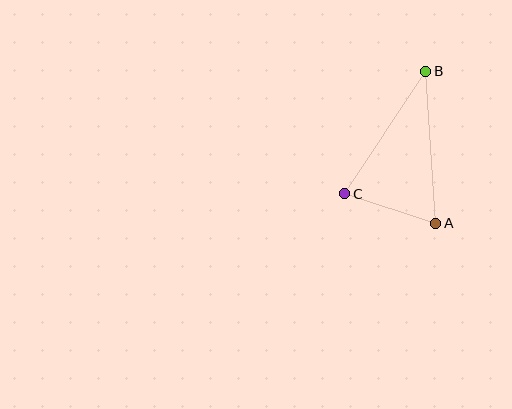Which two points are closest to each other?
Points A and C are closest to each other.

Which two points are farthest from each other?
Points A and B are farthest from each other.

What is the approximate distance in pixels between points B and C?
The distance between B and C is approximately 147 pixels.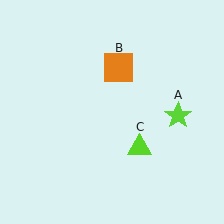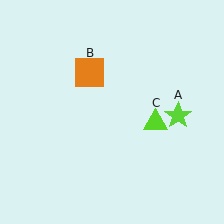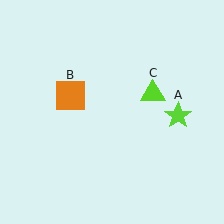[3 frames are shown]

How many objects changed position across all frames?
2 objects changed position: orange square (object B), lime triangle (object C).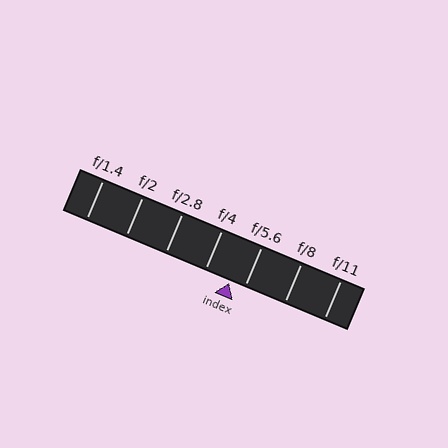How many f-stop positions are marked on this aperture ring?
There are 7 f-stop positions marked.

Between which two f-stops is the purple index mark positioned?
The index mark is between f/4 and f/5.6.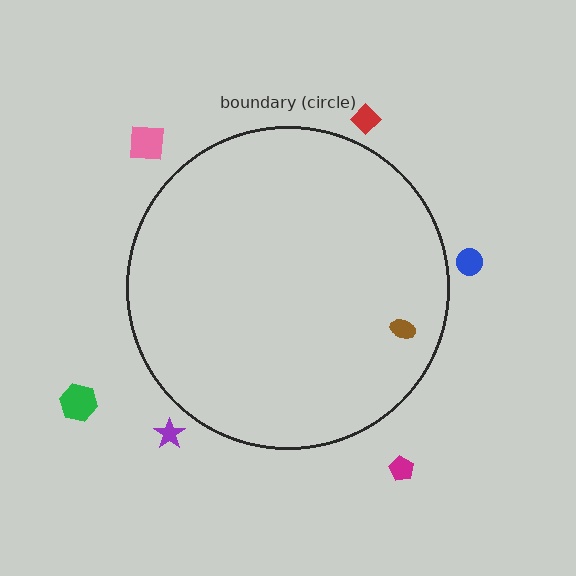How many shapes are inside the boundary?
1 inside, 6 outside.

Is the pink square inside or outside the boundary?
Outside.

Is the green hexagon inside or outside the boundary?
Outside.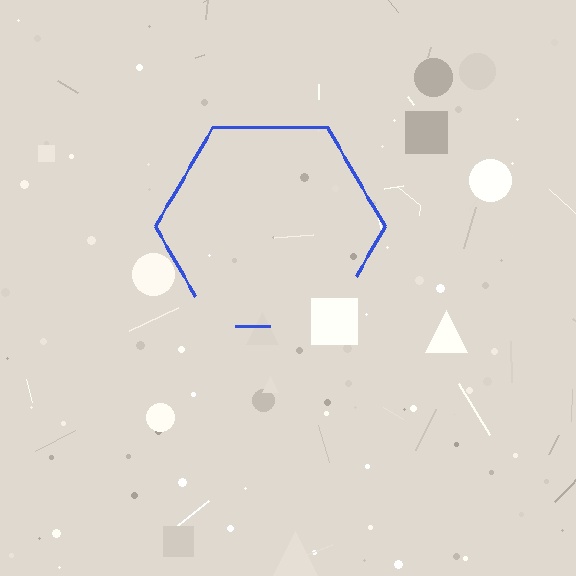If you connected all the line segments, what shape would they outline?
They would outline a hexagon.